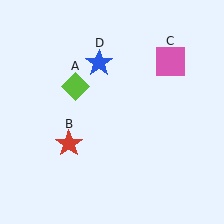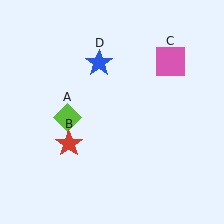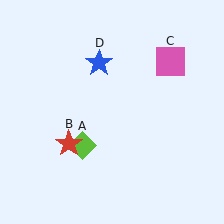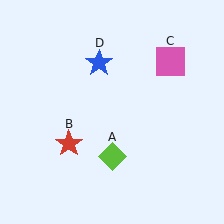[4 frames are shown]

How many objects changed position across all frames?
1 object changed position: lime diamond (object A).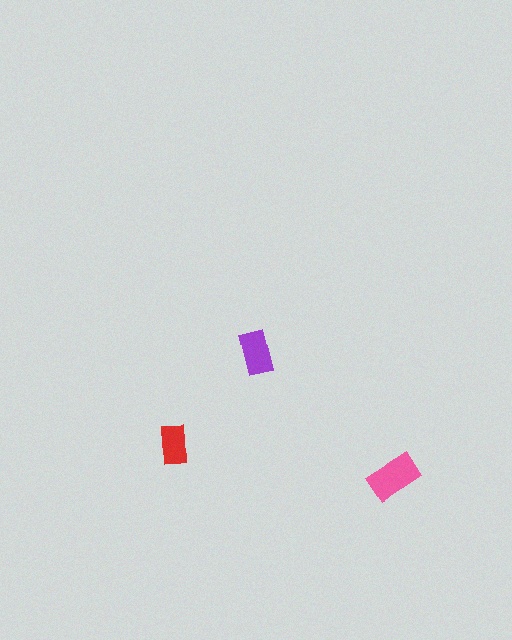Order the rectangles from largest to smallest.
the pink one, the purple one, the red one.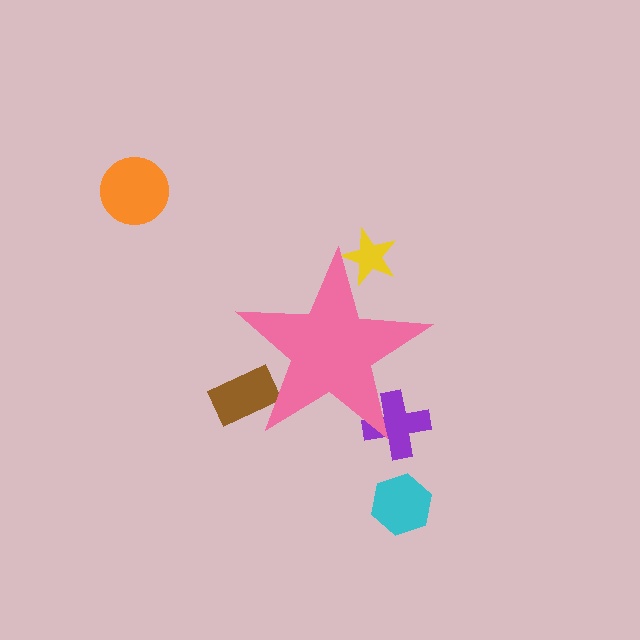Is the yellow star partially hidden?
Yes, the yellow star is partially hidden behind the pink star.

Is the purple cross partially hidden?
Yes, the purple cross is partially hidden behind the pink star.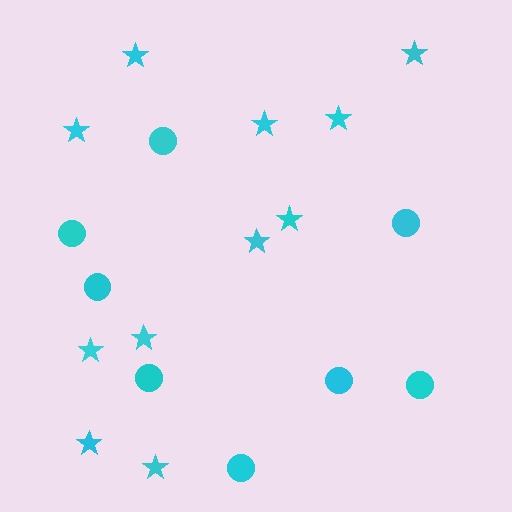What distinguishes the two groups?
There are 2 groups: one group of circles (8) and one group of stars (11).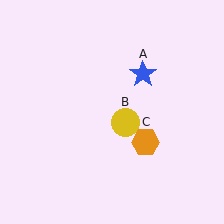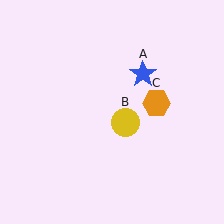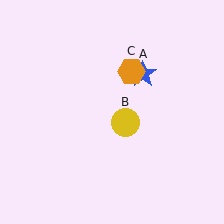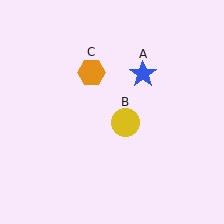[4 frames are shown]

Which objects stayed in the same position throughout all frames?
Blue star (object A) and yellow circle (object B) remained stationary.